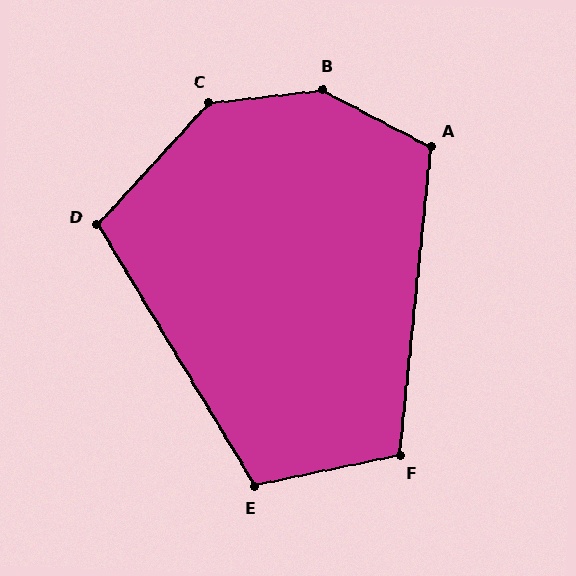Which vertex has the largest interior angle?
B, at approximately 146 degrees.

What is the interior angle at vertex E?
Approximately 109 degrees (obtuse).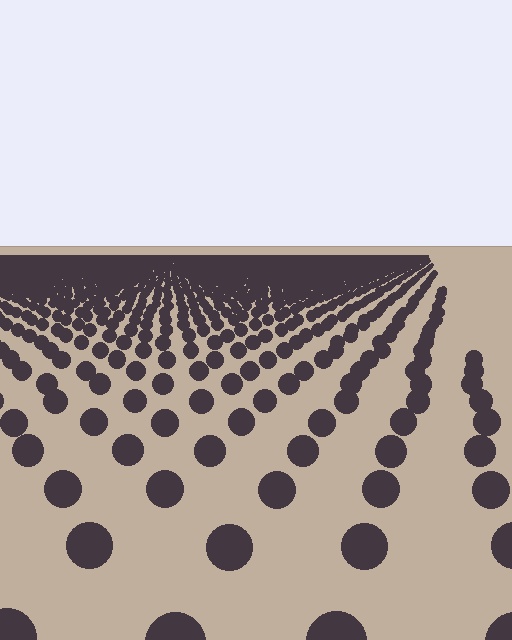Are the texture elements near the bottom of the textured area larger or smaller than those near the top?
Larger. Near the bottom, elements are closer to the viewer and appear at a bigger on-screen size.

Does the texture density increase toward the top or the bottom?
Density increases toward the top.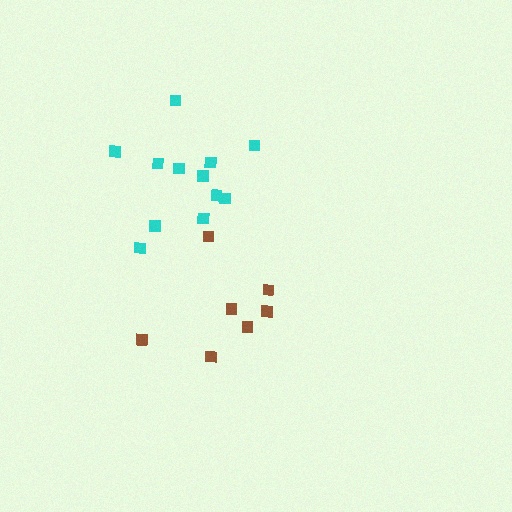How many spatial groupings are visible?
There are 2 spatial groupings.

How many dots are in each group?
Group 1: 7 dots, Group 2: 12 dots (19 total).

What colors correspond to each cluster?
The clusters are colored: brown, cyan.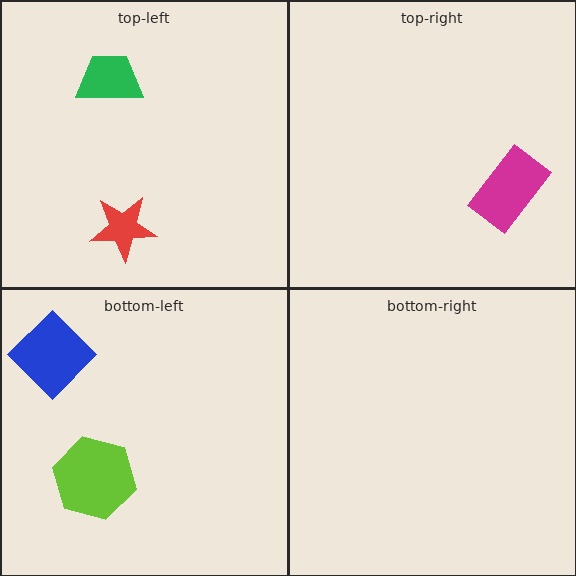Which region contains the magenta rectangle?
The top-right region.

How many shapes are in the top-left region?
2.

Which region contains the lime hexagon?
The bottom-left region.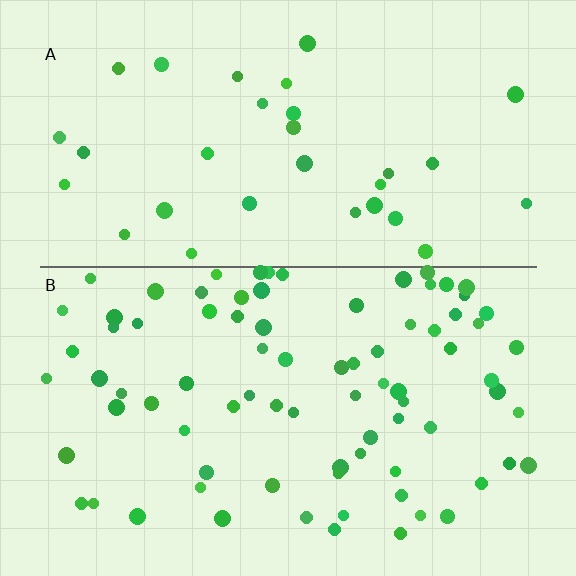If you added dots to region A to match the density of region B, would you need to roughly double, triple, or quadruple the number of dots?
Approximately triple.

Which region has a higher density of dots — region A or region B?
B (the bottom).